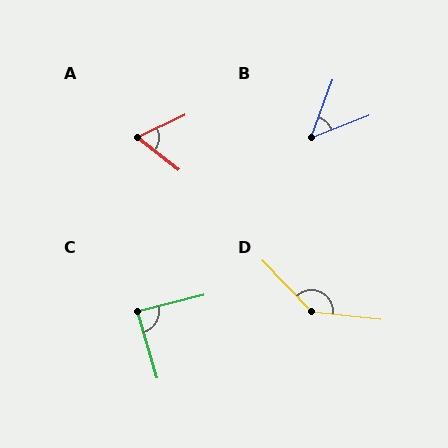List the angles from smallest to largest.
B (49°), A (62°), C (88°), D (140°).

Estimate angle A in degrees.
Approximately 62 degrees.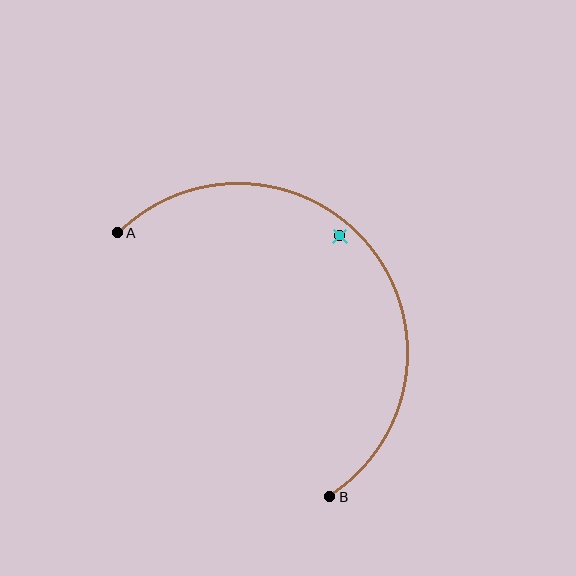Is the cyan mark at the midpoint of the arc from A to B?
No — the cyan mark does not lie on the arc at all. It sits slightly inside the curve.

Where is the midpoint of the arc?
The arc midpoint is the point on the curve farthest from the straight line joining A and B. It sits above and to the right of that line.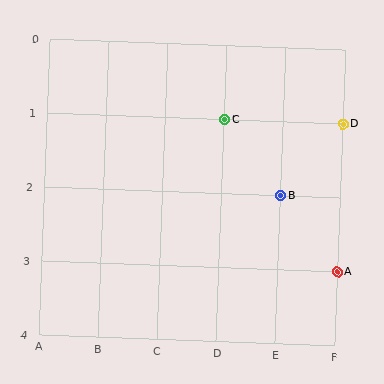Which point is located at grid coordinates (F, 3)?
Point A is at (F, 3).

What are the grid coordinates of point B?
Point B is at grid coordinates (E, 2).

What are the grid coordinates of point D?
Point D is at grid coordinates (F, 1).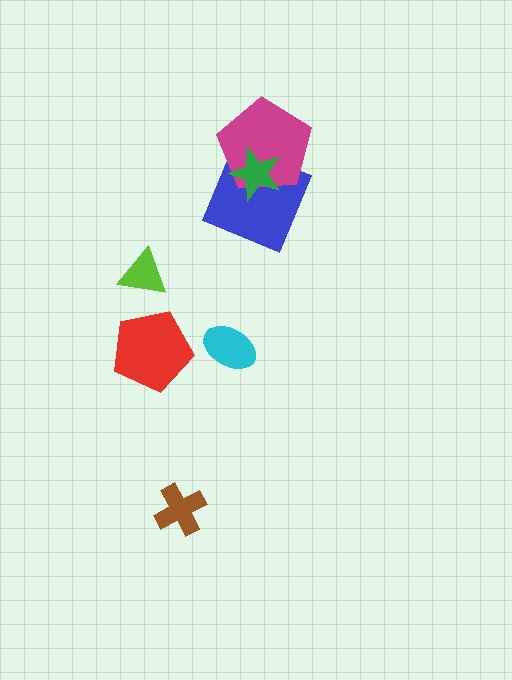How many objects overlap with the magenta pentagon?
2 objects overlap with the magenta pentagon.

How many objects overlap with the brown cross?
0 objects overlap with the brown cross.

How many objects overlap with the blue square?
2 objects overlap with the blue square.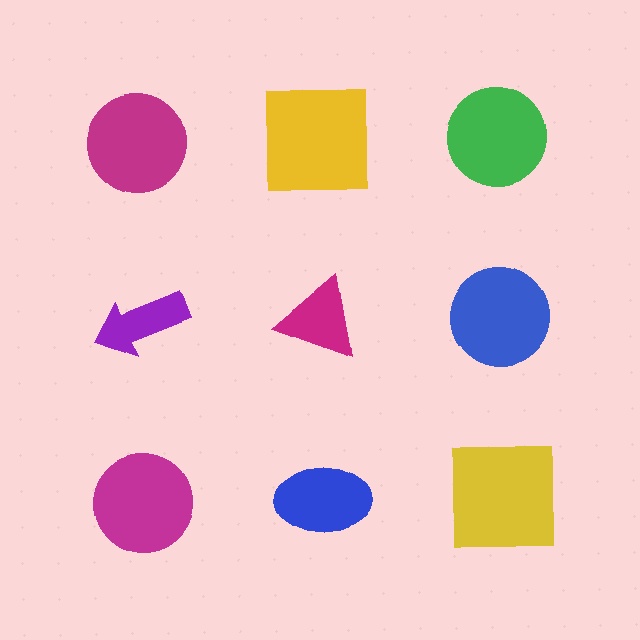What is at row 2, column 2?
A magenta triangle.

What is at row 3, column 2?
A blue ellipse.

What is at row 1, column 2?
A yellow square.